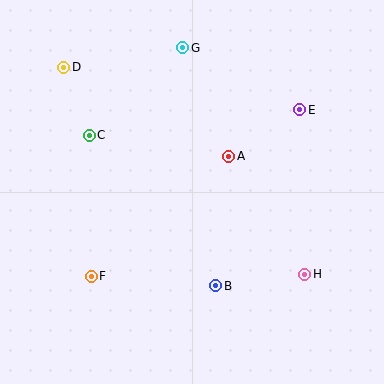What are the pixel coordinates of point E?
Point E is at (300, 110).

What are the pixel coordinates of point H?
Point H is at (305, 274).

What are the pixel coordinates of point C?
Point C is at (89, 135).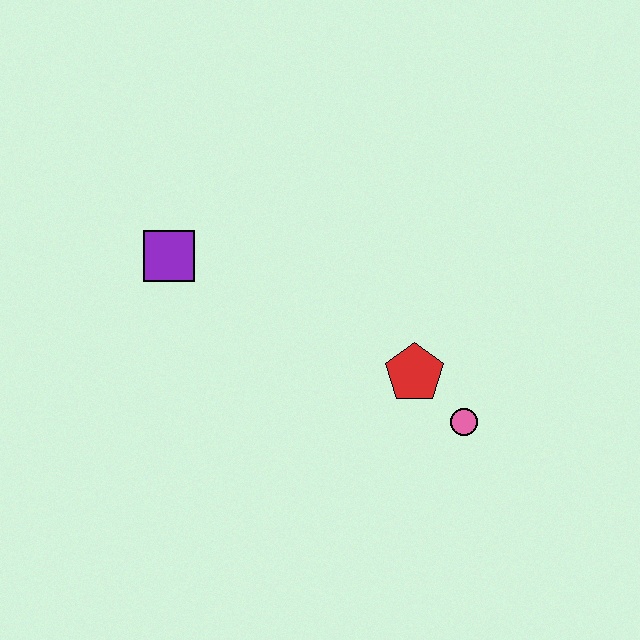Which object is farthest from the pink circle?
The purple square is farthest from the pink circle.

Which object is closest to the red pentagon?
The pink circle is closest to the red pentagon.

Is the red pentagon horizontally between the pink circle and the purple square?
Yes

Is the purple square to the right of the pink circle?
No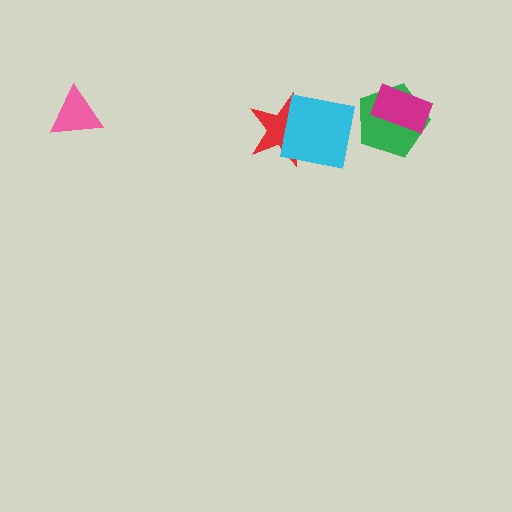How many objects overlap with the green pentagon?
1 object overlaps with the green pentagon.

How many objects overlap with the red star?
1 object overlaps with the red star.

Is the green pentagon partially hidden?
Yes, it is partially covered by another shape.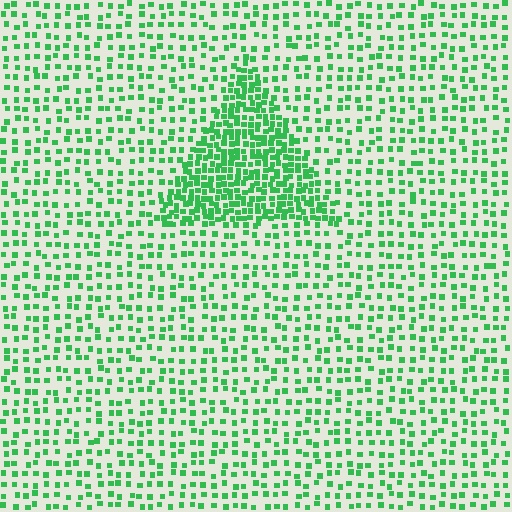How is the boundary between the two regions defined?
The boundary is defined by a change in element density (approximately 2.4x ratio). All elements are the same color, size, and shape.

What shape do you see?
I see a triangle.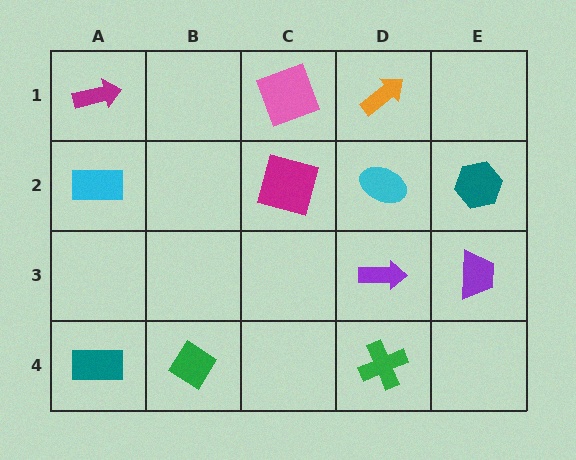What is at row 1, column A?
A magenta arrow.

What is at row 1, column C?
A pink square.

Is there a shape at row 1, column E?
No, that cell is empty.